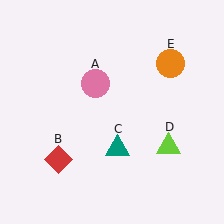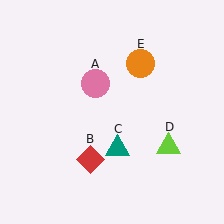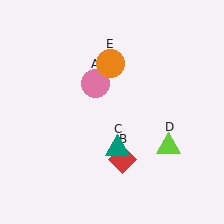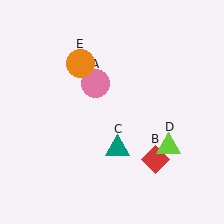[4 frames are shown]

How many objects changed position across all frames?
2 objects changed position: red diamond (object B), orange circle (object E).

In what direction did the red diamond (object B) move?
The red diamond (object B) moved right.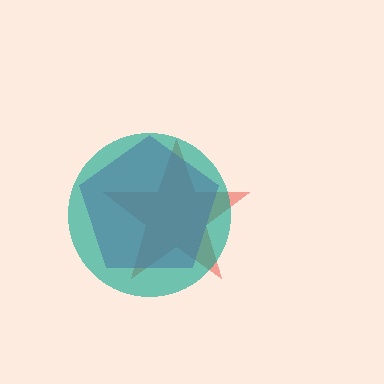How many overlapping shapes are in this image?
There are 3 overlapping shapes in the image.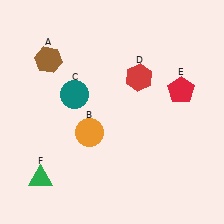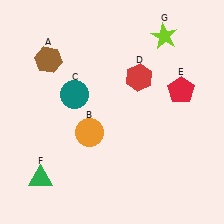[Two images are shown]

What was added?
A lime star (G) was added in Image 2.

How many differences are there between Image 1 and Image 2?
There is 1 difference between the two images.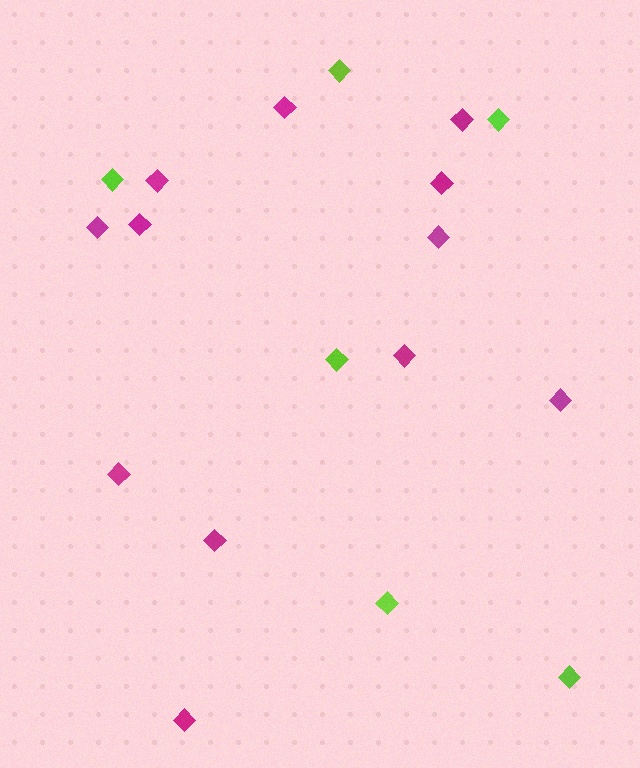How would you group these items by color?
There are 2 groups: one group of magenta diamonds (12) and one group of lime diamonds (6).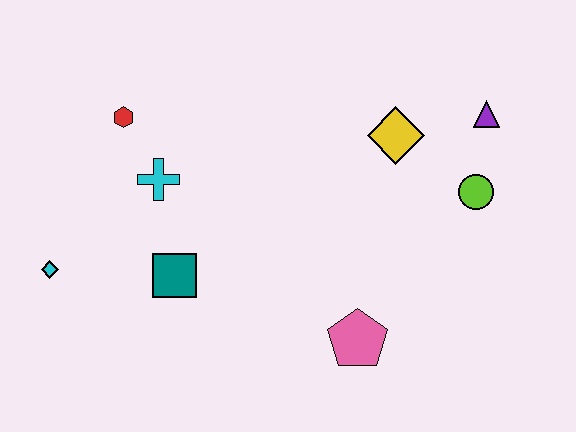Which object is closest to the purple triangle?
The lime circle is closest to the purple triangle.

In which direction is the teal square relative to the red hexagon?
The teal square is below the red hexagon.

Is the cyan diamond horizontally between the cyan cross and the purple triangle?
No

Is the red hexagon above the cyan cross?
Yes